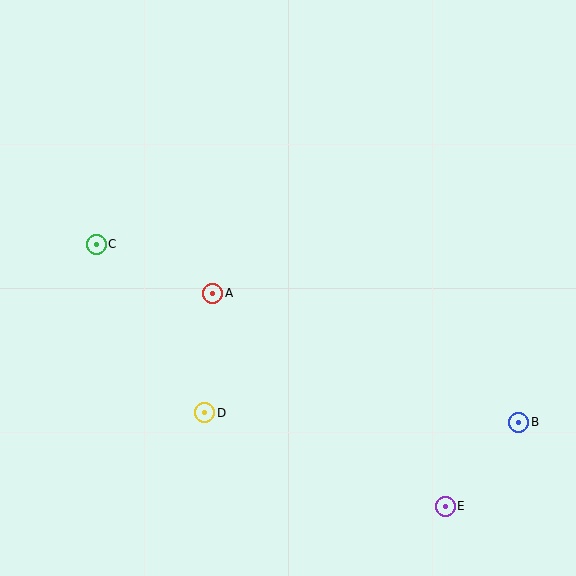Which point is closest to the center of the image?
Point A at (213, 293) is closest to the center.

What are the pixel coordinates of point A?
Point A is at (213, 293).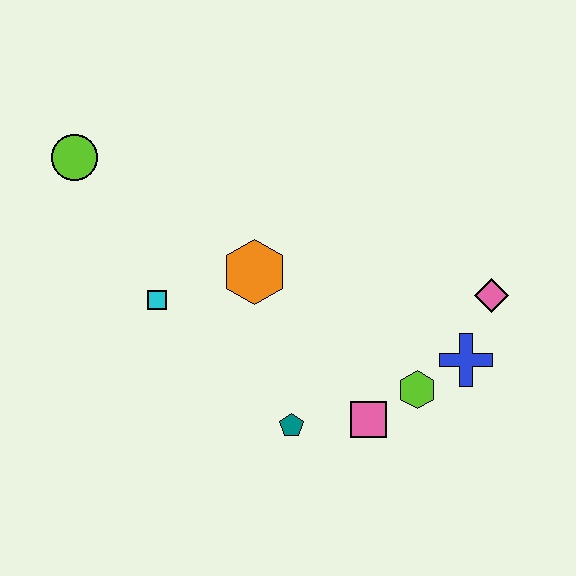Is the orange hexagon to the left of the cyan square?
No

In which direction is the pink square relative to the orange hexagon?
The pink square is below the orange hexagon.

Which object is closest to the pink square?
The lime hexagon is closest to the pink square.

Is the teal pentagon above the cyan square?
No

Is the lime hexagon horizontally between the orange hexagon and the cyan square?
No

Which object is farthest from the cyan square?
The pink diamond is farthest from the cyan square.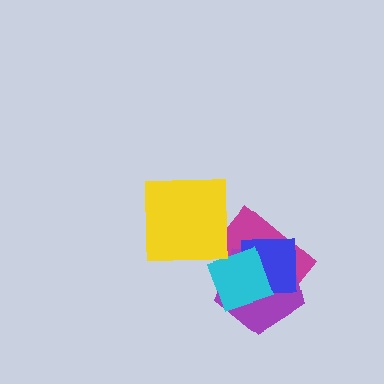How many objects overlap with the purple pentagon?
3 objects overlap with the purple pentagon.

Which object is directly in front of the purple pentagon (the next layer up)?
The blue square is directly in front of the purple pentagon.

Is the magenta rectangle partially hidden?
Yes, it is partially covered by another shape.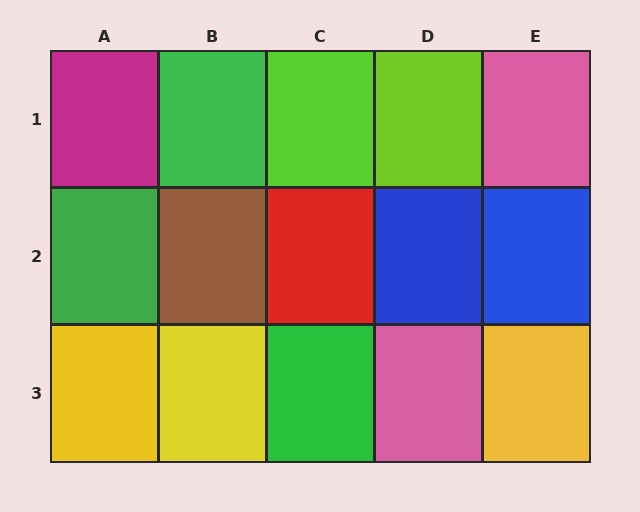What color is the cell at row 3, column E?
Yellow.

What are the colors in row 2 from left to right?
Green, brown, red, blue, blue.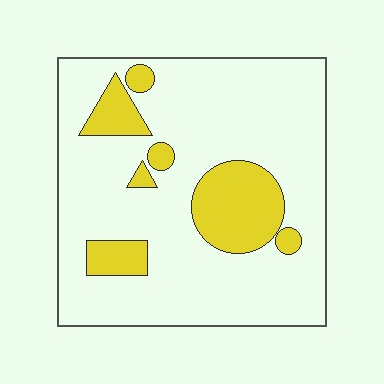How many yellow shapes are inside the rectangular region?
7.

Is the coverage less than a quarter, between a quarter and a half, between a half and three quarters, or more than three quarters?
Less than a quarter.